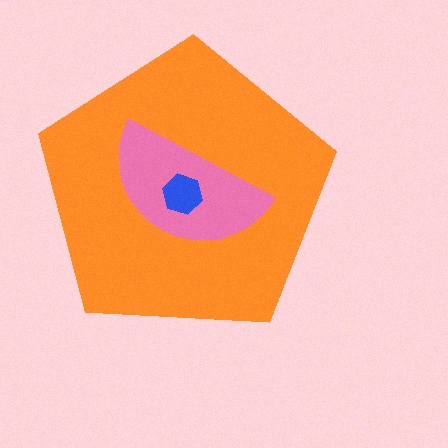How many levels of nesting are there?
3.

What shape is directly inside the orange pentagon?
The pink semicircle.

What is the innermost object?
The blue hexagon.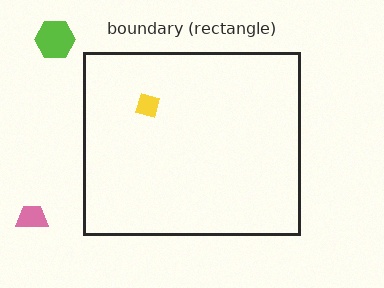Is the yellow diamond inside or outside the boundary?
Inside.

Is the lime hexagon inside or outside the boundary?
Outside.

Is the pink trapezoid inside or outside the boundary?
Outside.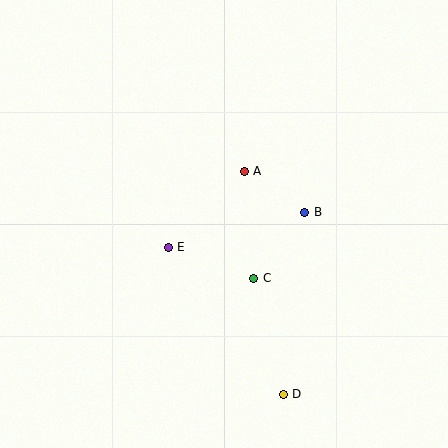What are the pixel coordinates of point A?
Point A is at (244, 171).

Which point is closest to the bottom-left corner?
Point E is closest to the bottom-left corner.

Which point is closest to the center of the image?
Point A at (244, 171) is closest to the center.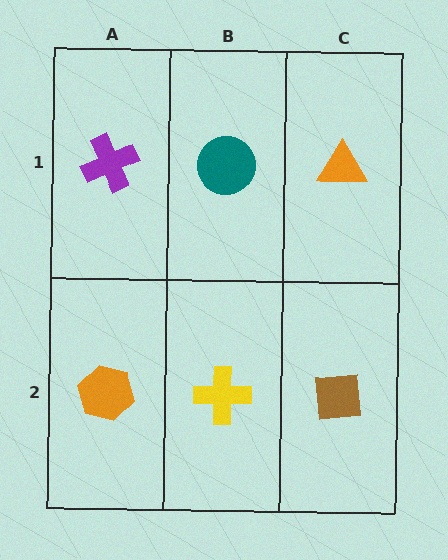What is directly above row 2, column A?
A purple cross.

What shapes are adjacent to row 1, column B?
A yellow cross (row 2, column B), a purple cross (row 1, column A), an orange triangle (row 1, column C).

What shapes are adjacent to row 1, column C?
A brown square (row 2, column C), a teal circle (row 1, column B).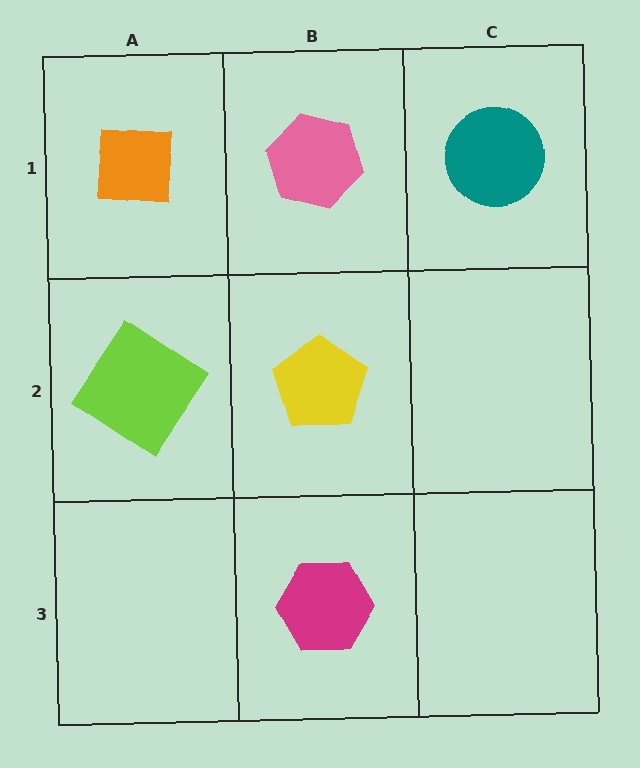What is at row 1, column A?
An orange square.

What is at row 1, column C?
A teal circle.